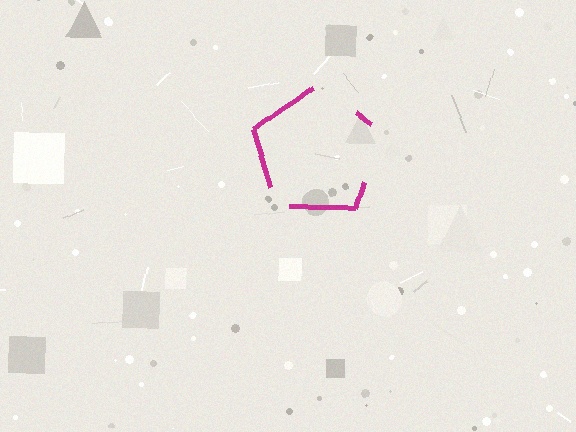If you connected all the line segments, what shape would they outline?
They would outline a pentagon.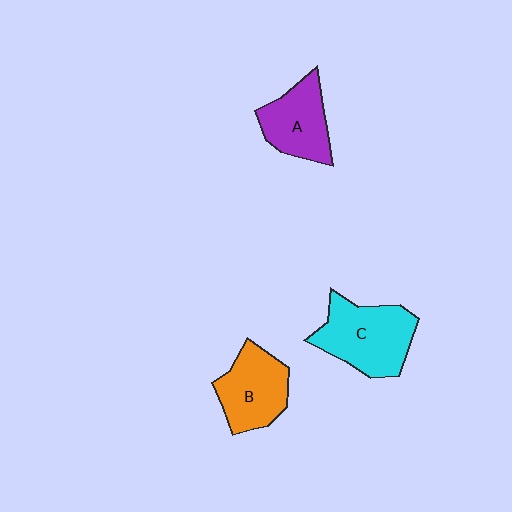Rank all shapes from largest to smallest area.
From largest to smallest: C (cyan), B (orange), A (purple).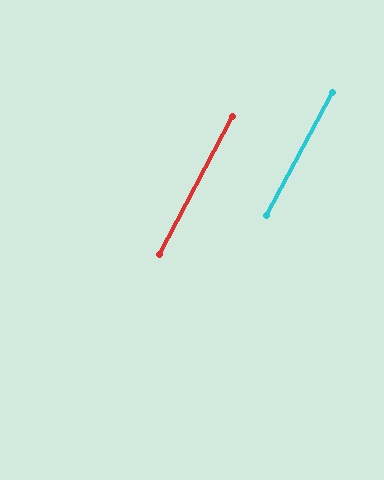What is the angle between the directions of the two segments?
Approximately 0 degrees.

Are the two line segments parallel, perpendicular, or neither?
Parallel — their directions differ by only 0.3°.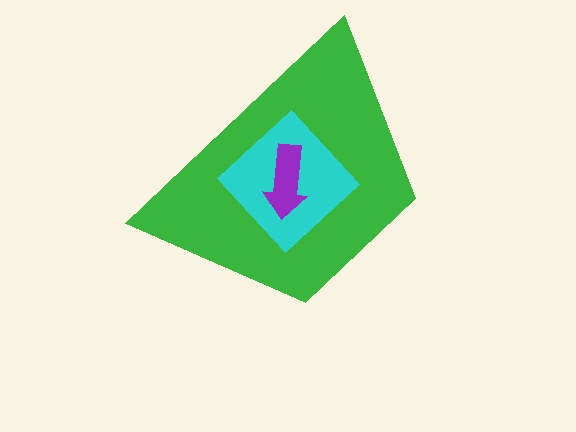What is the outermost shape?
The green trapezoid.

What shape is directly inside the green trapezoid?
The cyan diamond.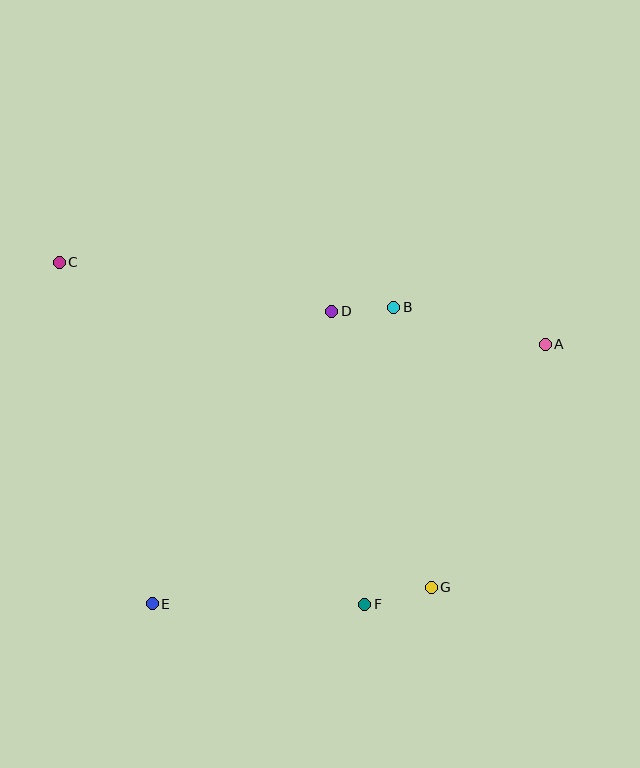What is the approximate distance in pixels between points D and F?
The distance between D and F is approximately 295 pixels.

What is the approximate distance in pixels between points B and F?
The distance between B and F is approximately 298 pixels.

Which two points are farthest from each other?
Points C and G are farthest from each other.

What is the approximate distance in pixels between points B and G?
The distance between B and G is approximately 283 pixels.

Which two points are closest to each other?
Points B and D are closest to each other.